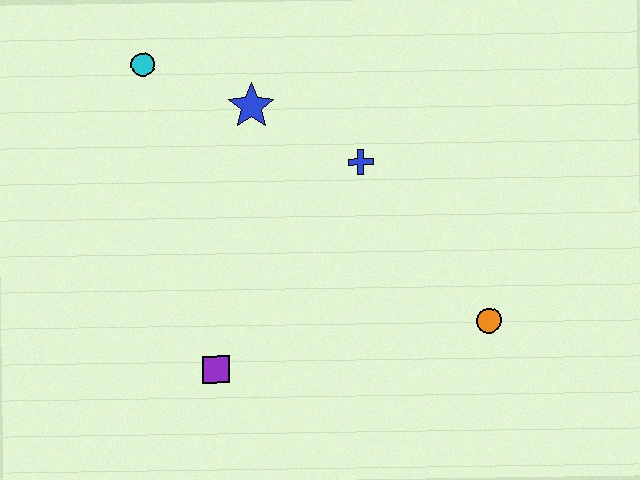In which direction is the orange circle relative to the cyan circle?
The orange circle is to the right of the cyan circle.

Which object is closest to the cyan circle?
The blue star is closest to the cyan circle.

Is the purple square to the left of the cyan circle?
No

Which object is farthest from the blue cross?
The purple square is farthest from the blue cross.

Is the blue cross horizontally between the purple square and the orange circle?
Yes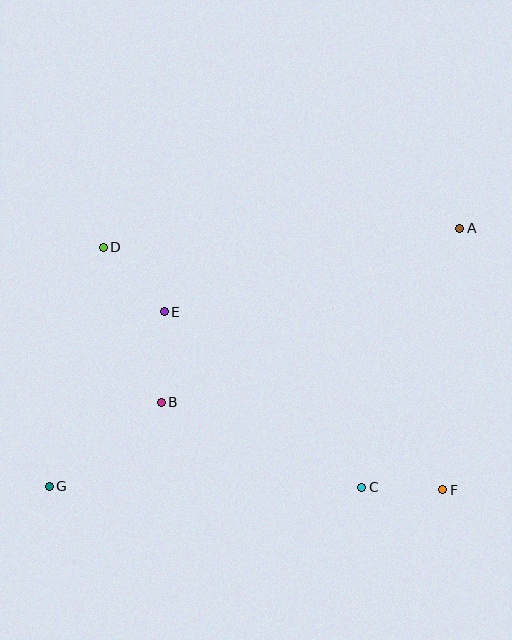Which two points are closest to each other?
Points C and F are closest to each other.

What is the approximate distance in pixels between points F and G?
The distance between F and G is approximately 394 pixels.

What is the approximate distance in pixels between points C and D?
The distance between C and D is approximately 353 pixels.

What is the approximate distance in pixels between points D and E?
The distance between D and E is approximately 89 pixels.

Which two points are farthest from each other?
Points A and G are farthest from each other.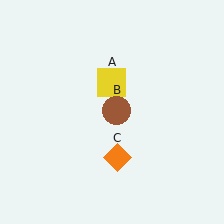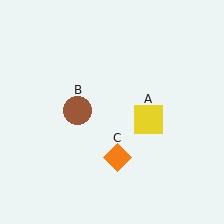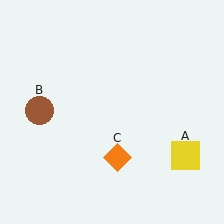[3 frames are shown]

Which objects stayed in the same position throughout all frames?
Orange diamond (object C) remained stationary.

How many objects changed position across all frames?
2 objects changed position: yellow square (object A), brown circle (object B).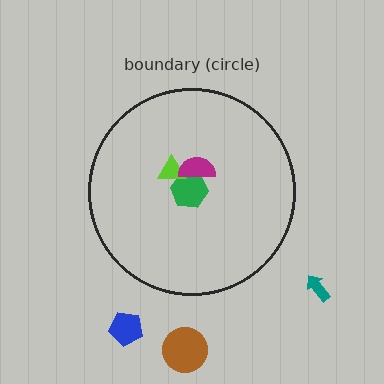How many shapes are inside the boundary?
3 inside, 3 outside.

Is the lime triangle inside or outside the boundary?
Inside.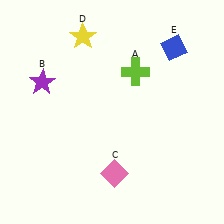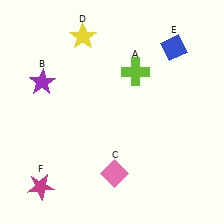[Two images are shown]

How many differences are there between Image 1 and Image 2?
There is 1 difference between the two images.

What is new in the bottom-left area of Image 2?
A magenta star (F) was added in the bottom-left area of Image 2.